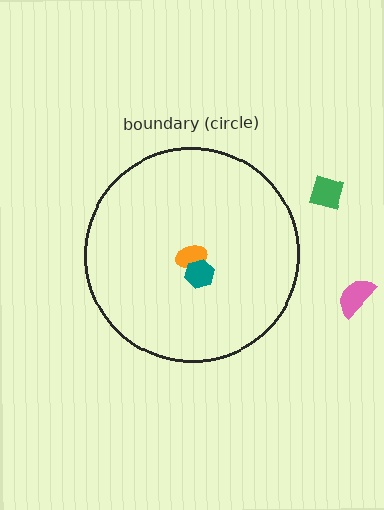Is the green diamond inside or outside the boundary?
Outside.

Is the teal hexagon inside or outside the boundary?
Inside.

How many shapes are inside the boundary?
2 inside, 2 outside.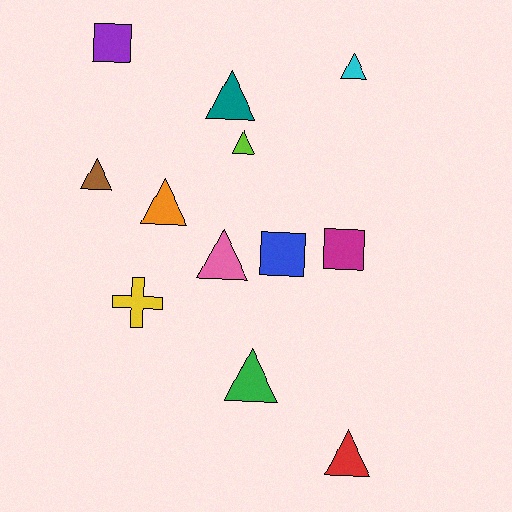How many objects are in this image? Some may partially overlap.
There are 12 objects.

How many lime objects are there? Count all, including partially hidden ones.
There is 1 lime object.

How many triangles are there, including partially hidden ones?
There are 8 triangles.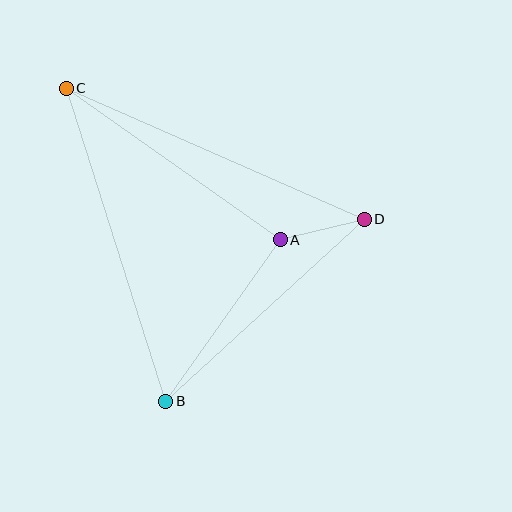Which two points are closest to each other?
Points A and D are closest to each other.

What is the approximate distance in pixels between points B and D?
The distance between B and D is approximately 269 pixels.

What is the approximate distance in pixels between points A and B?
The distance between A and B is approximately 198 pixels.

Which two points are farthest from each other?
Points B and C are farthest from each other.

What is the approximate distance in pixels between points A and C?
The distance between A and C is approximately 262 pixels.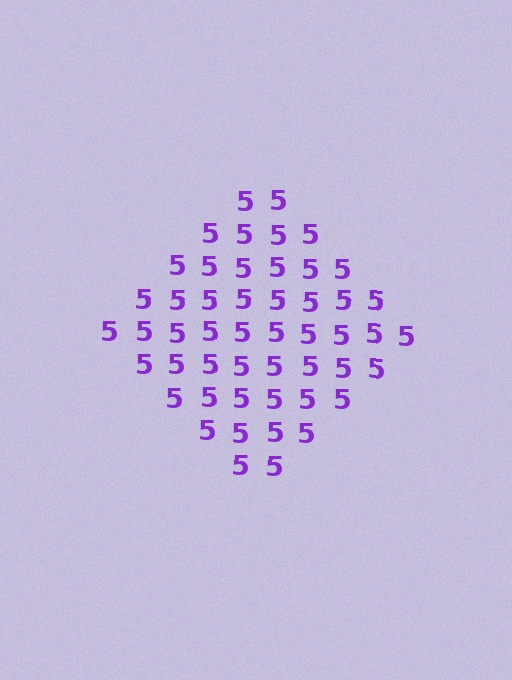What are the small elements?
The small elements are digit 5's.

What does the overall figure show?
The overall figure shows a diamond.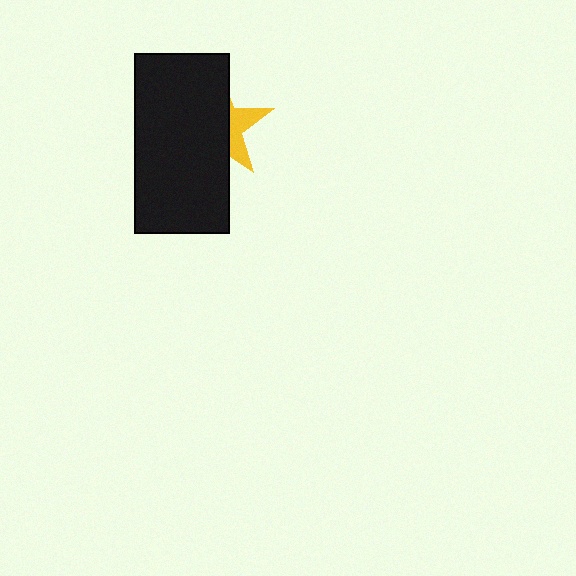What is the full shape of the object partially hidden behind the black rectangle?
The partially hidden object is a yellow star.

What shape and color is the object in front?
The object in front is a black rectangle.